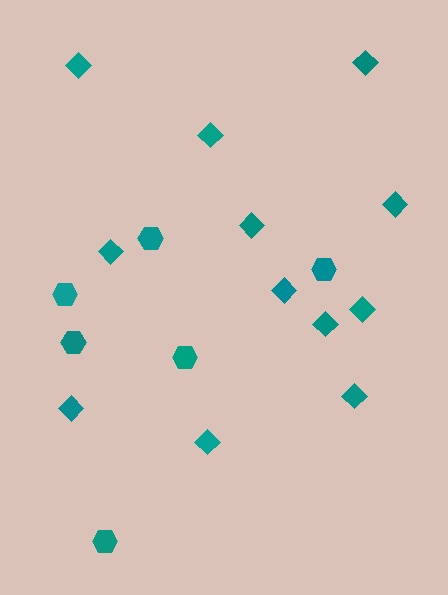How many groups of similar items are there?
There are 2 groups: one group of hexagons (6) and one group of diamonds (12).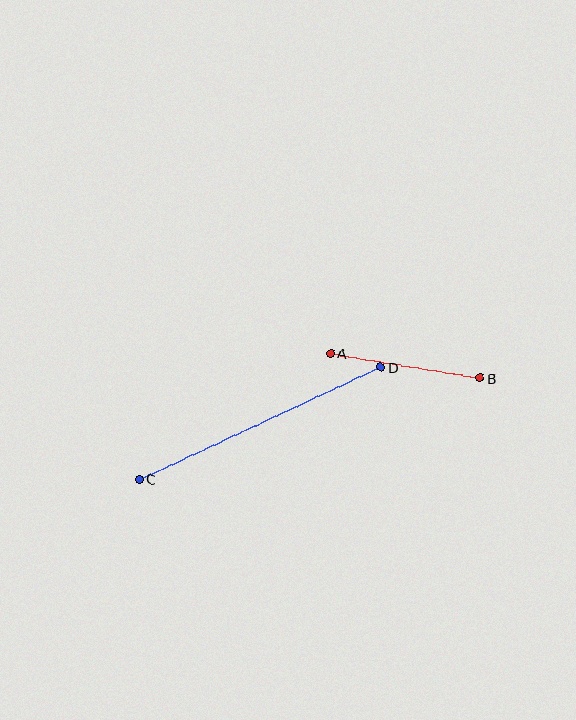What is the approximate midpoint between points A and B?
The midpoint is at approximately (405, 366) pixels.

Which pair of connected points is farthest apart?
Points C and D are farthest apart.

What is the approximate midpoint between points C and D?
The midpoint is at approximately (260, 423) pixels.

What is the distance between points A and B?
The distance is approximately 152 pixels.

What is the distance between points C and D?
The distance is approximately 266 pixels.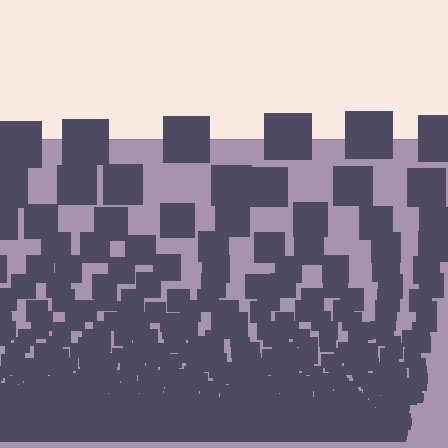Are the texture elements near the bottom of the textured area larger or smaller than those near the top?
Smaller. The gradient is inverted — elements near the bottom are smaller and denser.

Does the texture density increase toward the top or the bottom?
Density increases toward the bottom.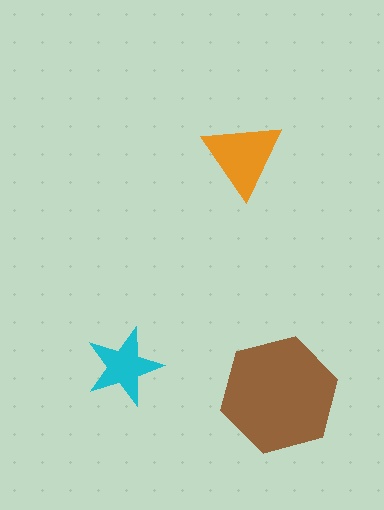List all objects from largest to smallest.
The brown hexagon, the orange triangle, the cyan star.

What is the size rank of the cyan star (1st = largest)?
3rd.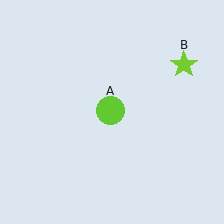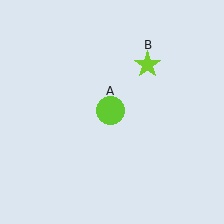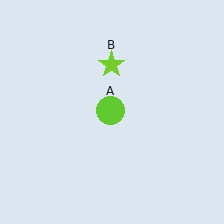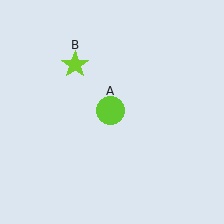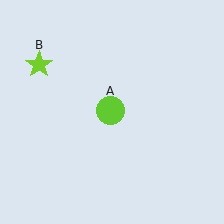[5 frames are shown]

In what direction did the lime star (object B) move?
The lime star (object B) moved left.